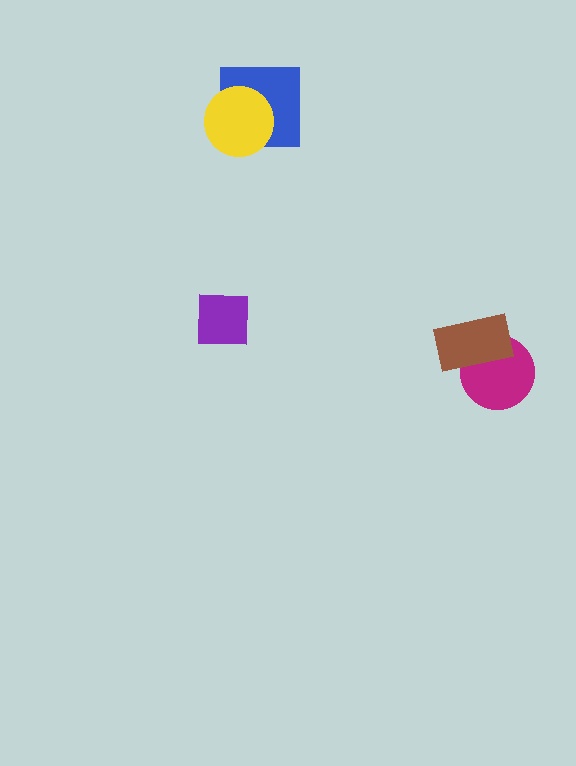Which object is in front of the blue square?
The yellow circle is in front of the blue square.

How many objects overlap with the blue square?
1 object overlaps with the blue square.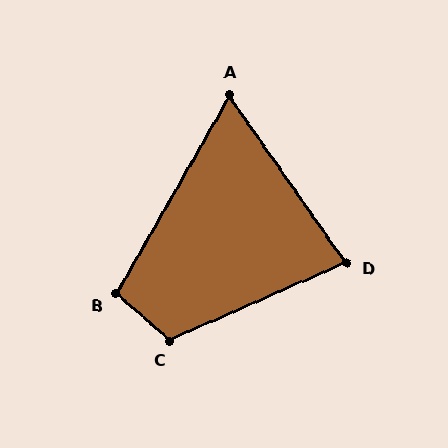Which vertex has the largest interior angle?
C, at approximately 115 degrees.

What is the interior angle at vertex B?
Approximately 101 degrees (obtuse).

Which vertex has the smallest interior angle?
A, at approximately 65 degrees.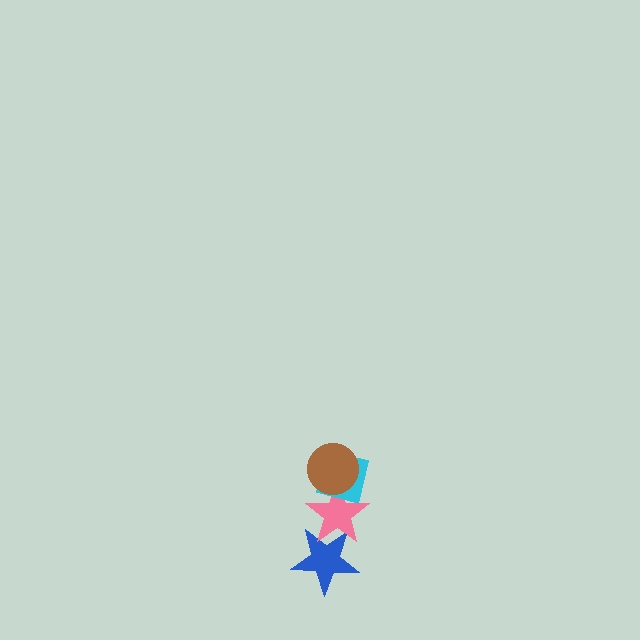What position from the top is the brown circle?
The brown circle is 1st from the top.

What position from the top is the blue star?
The blue star is 4th from the top.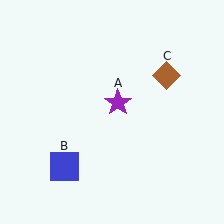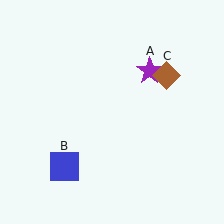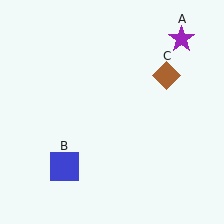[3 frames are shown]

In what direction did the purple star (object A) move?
The purple star (object A) moved up and to the right.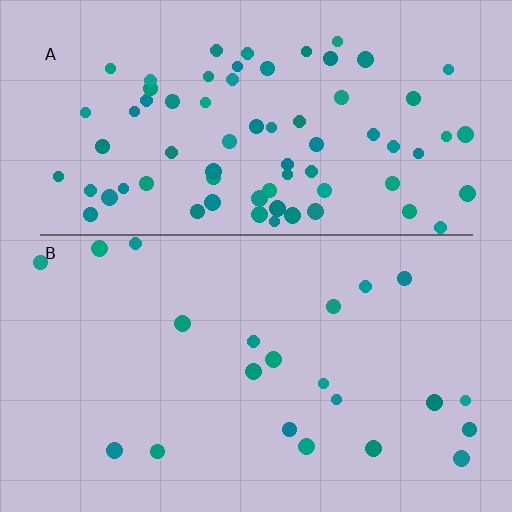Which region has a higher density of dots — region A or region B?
A (the top).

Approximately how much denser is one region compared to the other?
Approximately 3.4× — region A over region B.